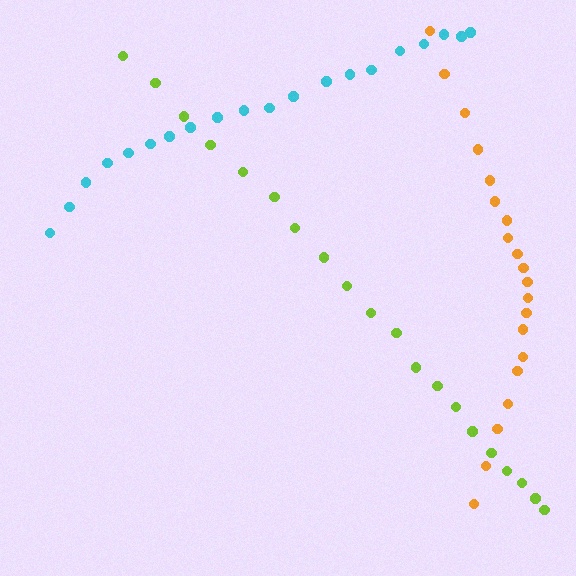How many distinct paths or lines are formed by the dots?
There are 3 distinct paths.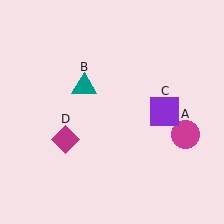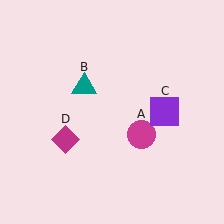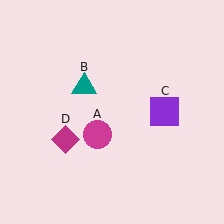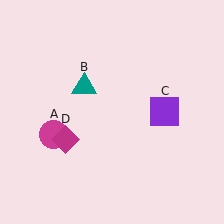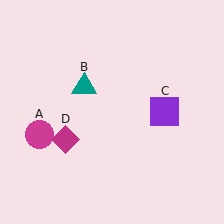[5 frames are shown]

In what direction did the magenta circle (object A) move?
The magenta circle (object A) moved left.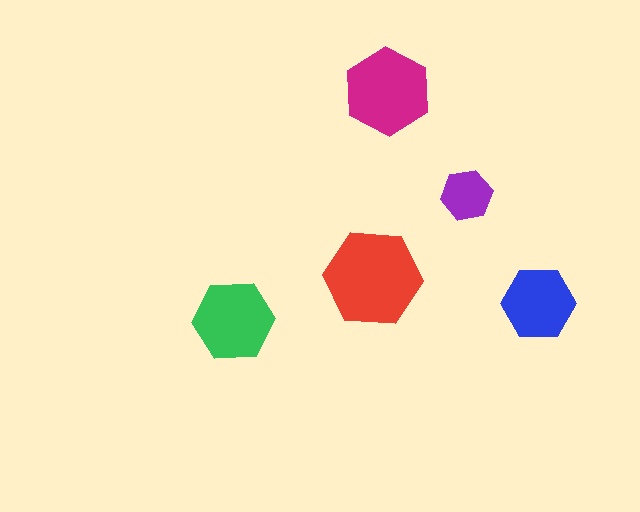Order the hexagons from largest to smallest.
the red one, the magenta one, the green one, the blue one, the purple one.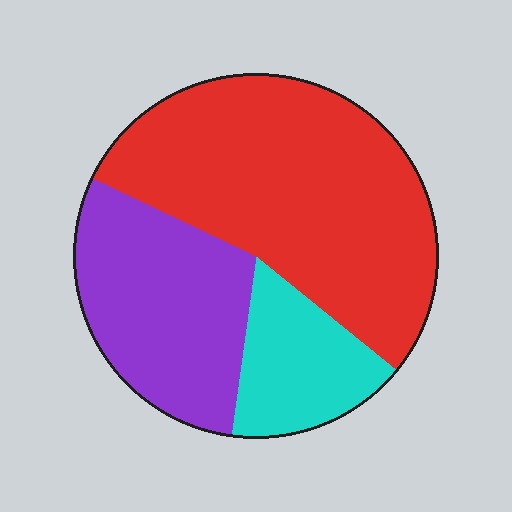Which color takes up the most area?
Red, at roughly 55%.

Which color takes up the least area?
Cyan, at roughly 15%.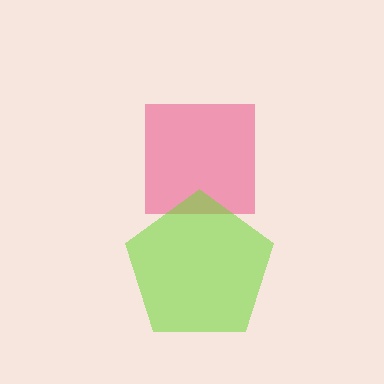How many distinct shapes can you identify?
There are 2 distinct shapes: a pink square, a lime pentagon.